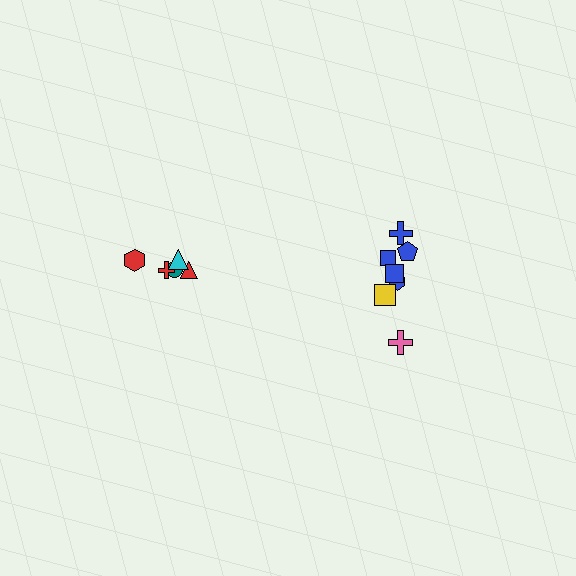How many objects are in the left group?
There are 5 objects.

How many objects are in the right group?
There are 7 objects.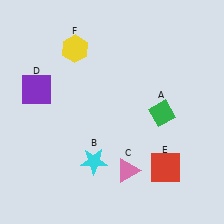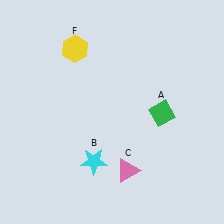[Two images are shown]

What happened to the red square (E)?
The red square (E) was removed in Image 2. It was in the bottom-right area of Image 1.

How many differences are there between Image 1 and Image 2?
There are 2 differences between the two images.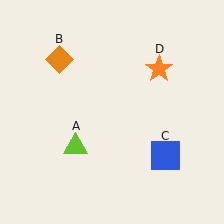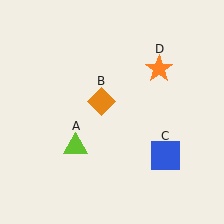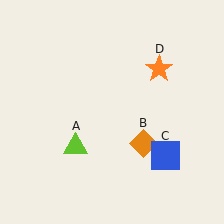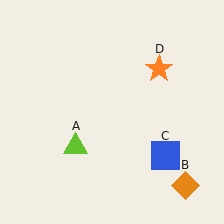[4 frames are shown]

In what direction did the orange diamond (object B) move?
The orange diamond (object B) moved down and to the right.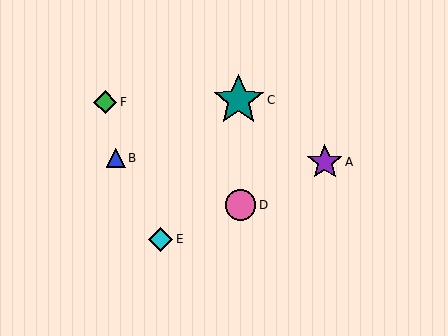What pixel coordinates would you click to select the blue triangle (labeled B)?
Click at (116, 158) to select the blue triangle B.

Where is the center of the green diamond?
The center of the green diamond is at (105, 102).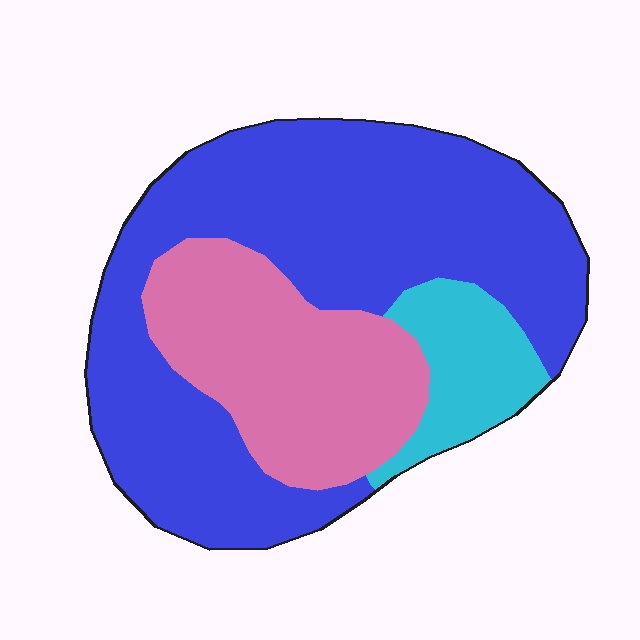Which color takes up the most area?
Blue, at roughly 60%.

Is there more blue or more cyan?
Blue.